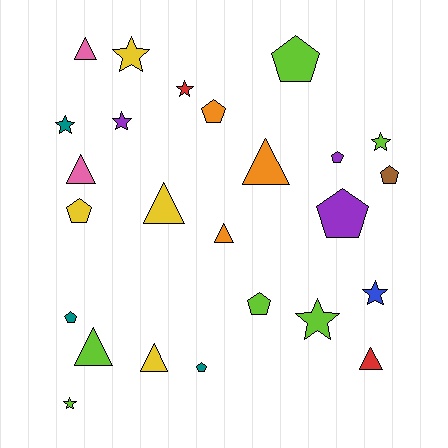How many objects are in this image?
There are 25 objects.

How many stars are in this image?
There are 8 stars.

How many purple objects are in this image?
There are 3 purple objects.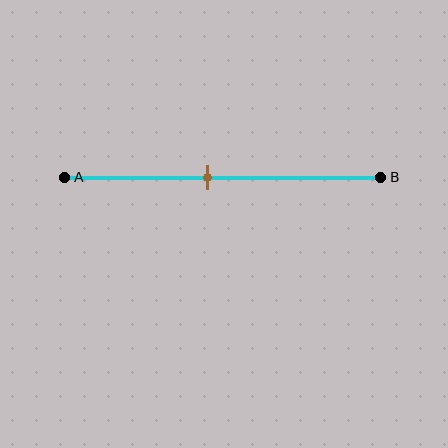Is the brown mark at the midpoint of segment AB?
No, the mark is at about 45% from A, not at the 50% midpoint.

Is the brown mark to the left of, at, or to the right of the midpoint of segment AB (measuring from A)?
The brown mark is to the left of the midpoint of segment AB.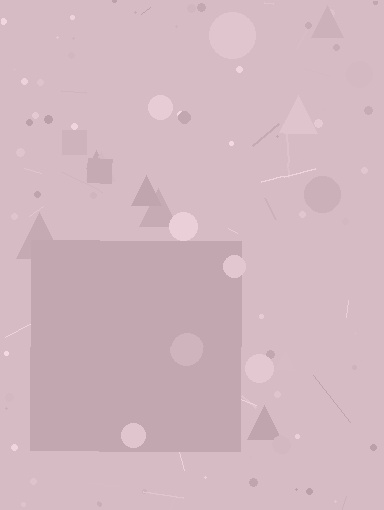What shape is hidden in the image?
A square is hidden in the image.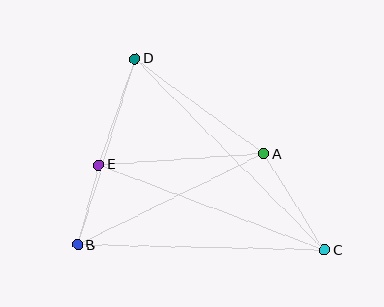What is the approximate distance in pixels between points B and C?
The distance between B and C is approximately 247 pixels.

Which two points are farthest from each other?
Points C and D are farthest from each other.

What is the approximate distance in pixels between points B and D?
The distance between B and D is approximately 195 pixels.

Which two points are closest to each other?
Points B and E are closest to each other.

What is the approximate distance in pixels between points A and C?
The distance between A and C is approximately 114 pixels.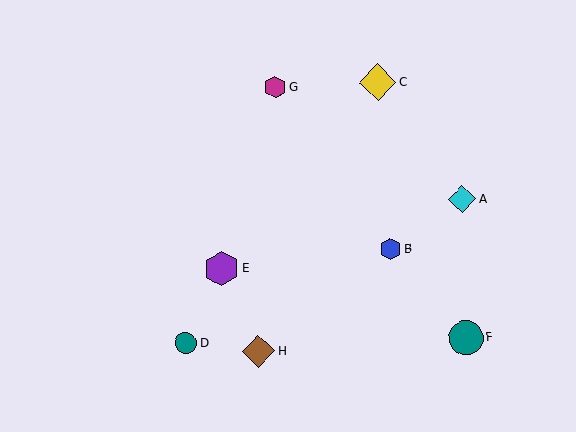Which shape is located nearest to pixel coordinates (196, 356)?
The teal circle (labeled D) at (186, 343) is nearest to that location.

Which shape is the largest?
The yellow diamond (labeled C) is the largest.